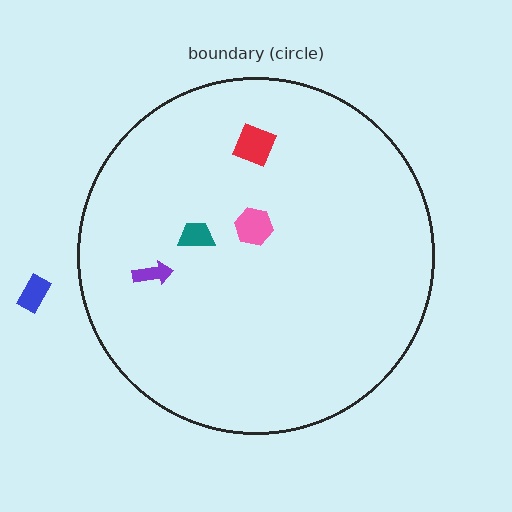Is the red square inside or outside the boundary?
Inside.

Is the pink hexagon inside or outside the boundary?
Inside.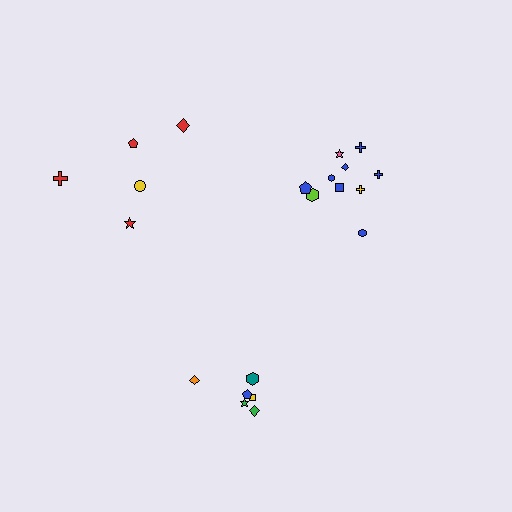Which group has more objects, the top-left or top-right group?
The top-right group.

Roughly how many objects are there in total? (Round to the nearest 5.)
Roughly 20 objects in total.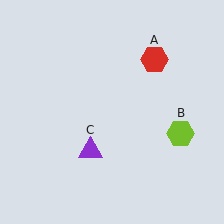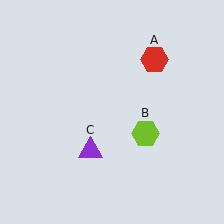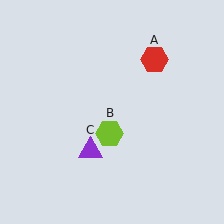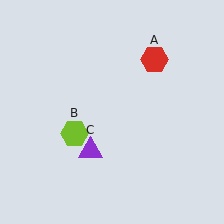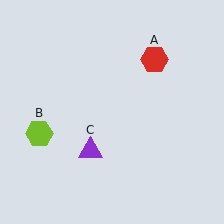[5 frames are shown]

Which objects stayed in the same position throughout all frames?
Red hexagon (object A) and purple triangle (object C) remained stationary.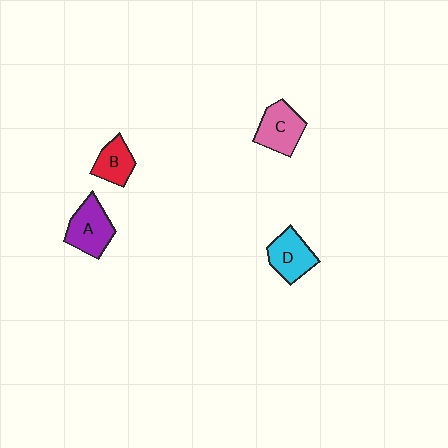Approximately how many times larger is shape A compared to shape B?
Approximately 1.4 times.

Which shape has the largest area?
Shape A (purple).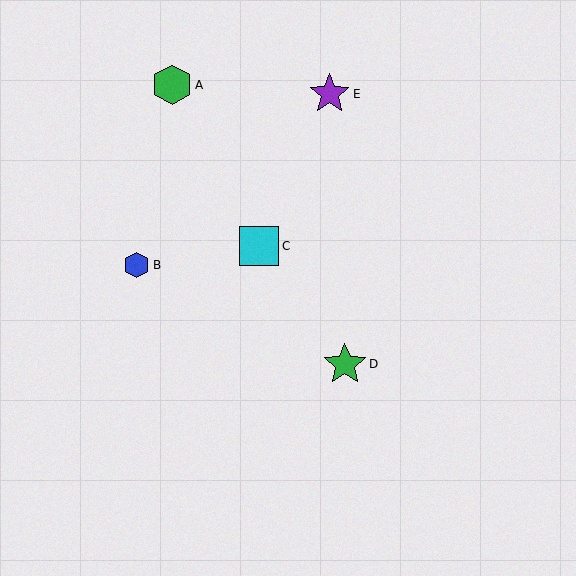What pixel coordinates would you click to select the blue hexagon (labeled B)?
Click at (137, 265) to select the blue hexagon B.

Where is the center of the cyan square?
The center of the cyan square is at (259, 246).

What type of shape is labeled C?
Shape C is a cyan square.